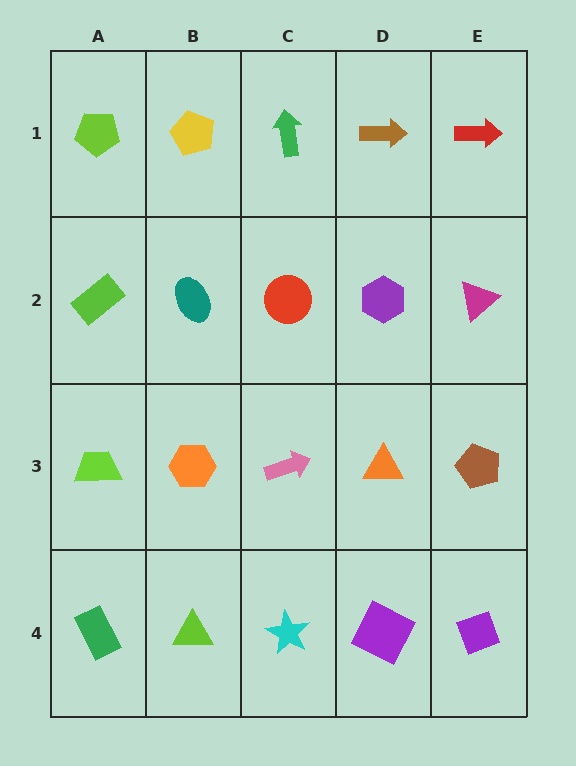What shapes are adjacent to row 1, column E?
A magenta triangle (row 2, column E), a brown arrow (row 1, column D).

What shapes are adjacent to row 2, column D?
A brown arrow (row 1, column D), an orange triangle (row 3, column D), a red circle (row 2, column C), a magenta triangle (row 2, column E).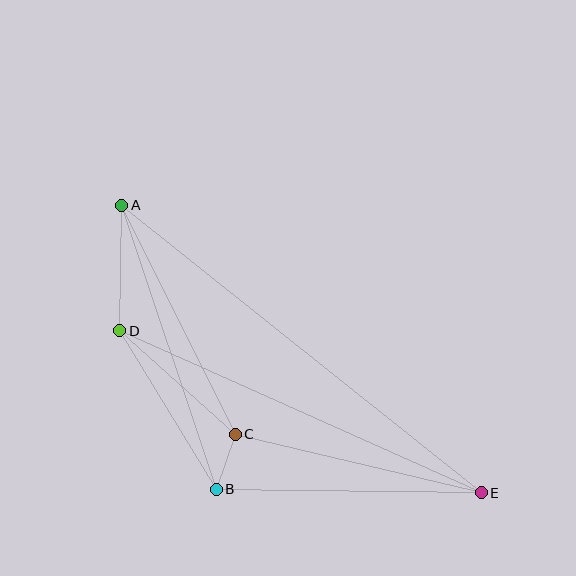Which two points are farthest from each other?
Points A and E are farthest from each other.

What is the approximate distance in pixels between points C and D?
The distance between C and D is approximately 155 pixels.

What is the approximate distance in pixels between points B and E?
The distance between B and E is approximately 265 pixels.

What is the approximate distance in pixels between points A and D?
The distance between A and D is approximately 125 pixels.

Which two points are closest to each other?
Points B and C are closest to each other.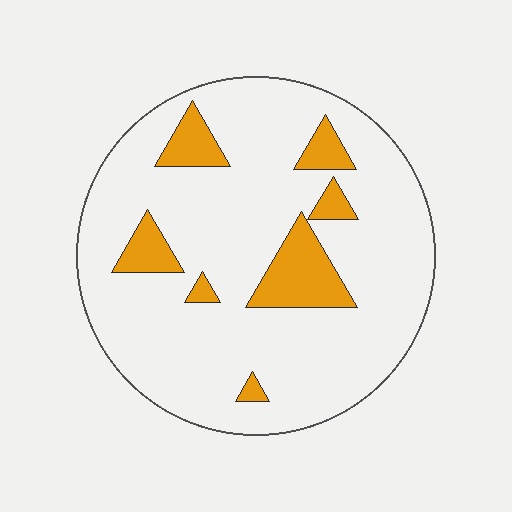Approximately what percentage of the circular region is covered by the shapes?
Approximately 15%.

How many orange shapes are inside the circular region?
7.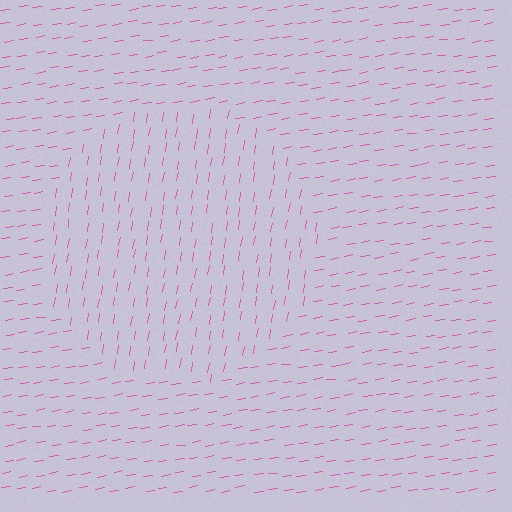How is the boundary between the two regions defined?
The boundary is defined purely by a change in line orientation (approximately 73 degrees difference). All lines are the same color and thickness.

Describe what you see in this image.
The image is filled with small pink line segments. A circle region in the image has lines oriented differently from the surrounding lines, creating a visible texture boundary.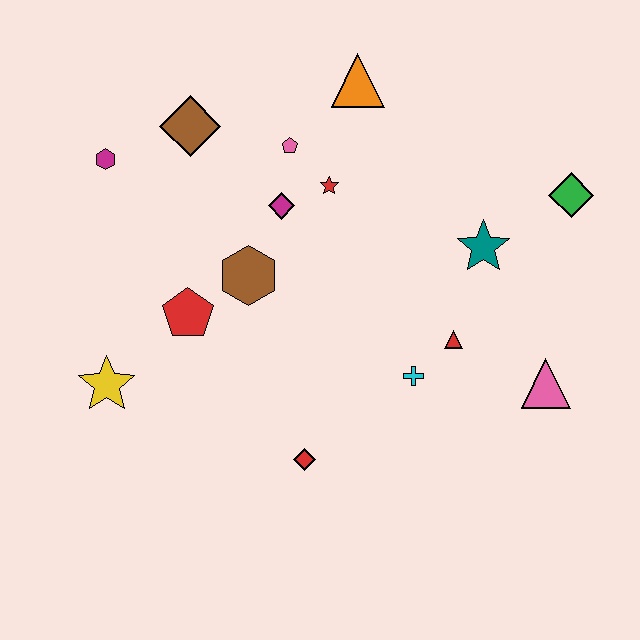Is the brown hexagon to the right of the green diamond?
No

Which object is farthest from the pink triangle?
The magenta hexagon is farthest from the pink triangle.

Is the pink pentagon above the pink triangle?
Yes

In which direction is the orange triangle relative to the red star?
The orange triangle is above the red star.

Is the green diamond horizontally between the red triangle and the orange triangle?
No